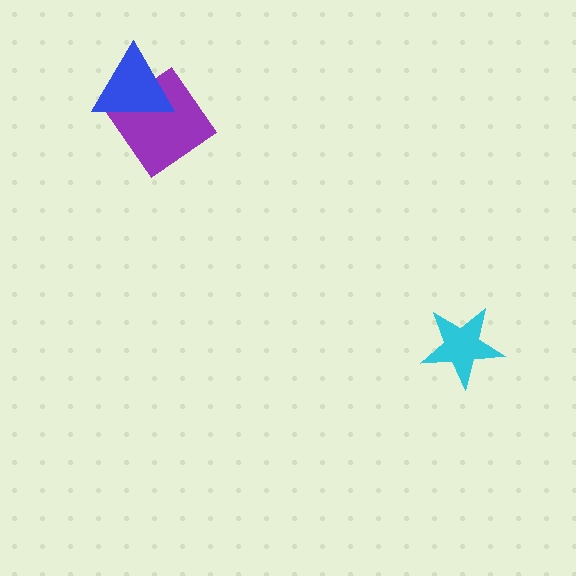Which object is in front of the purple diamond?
The blue triangle is in front of the purple diamond.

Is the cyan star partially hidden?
No, no other shape covers it.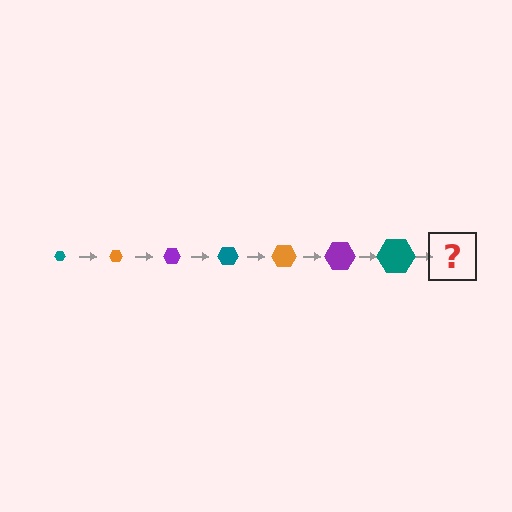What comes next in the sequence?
The next element should be an orange hexagon, larger than the previous one.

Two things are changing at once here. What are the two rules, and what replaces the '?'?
The two rules are that the hexagon grows larger each step and the color cycles through teal, orange, and purple. The '?' should be an orange hexagon, larger than the previous one.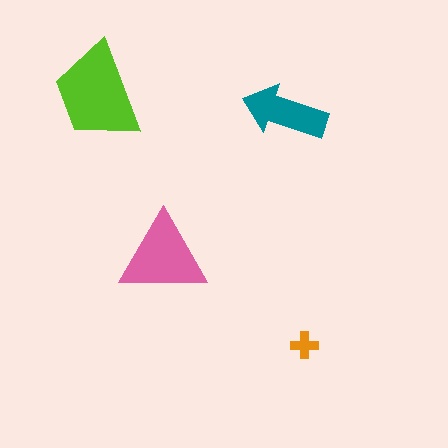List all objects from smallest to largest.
The orange cross, the teal arrow, the pink triangle, the lime trapezoid.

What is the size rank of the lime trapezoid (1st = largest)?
1st.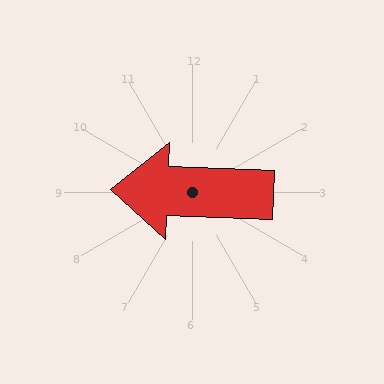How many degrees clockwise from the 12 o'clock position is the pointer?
Approximately 272 degrees.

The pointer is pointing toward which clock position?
Roughly 9 o'clock.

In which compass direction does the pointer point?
West.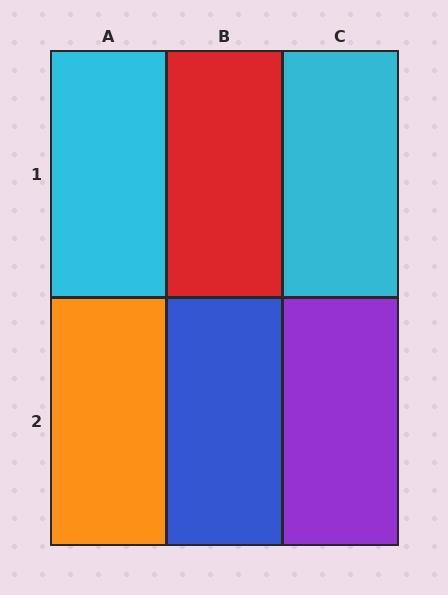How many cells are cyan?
2 cells are cyan.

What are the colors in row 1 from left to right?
Cyan, red, cyan.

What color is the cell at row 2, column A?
Orange.